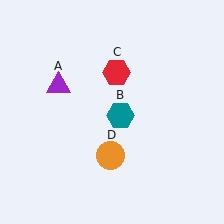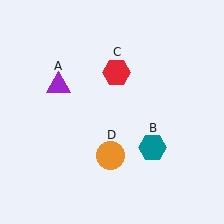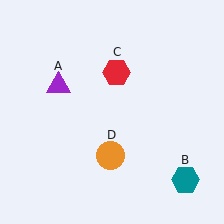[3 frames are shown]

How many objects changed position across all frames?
1 object changed position: teal hexagon (object B).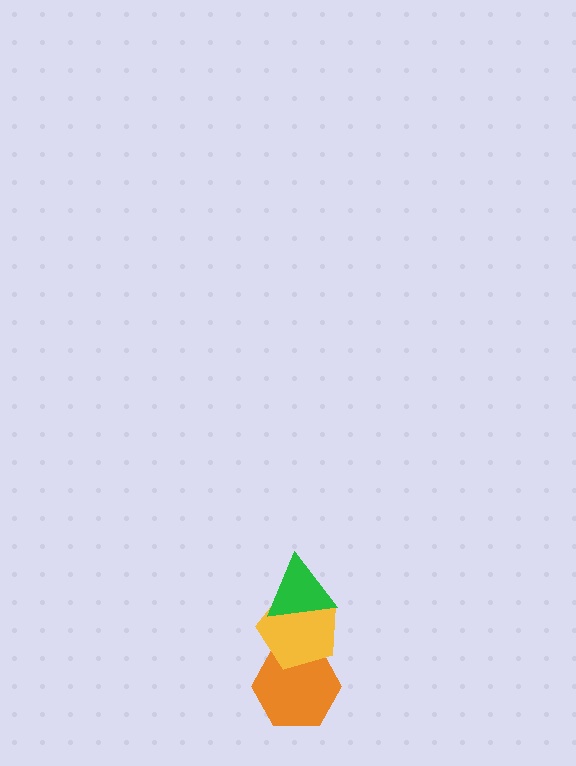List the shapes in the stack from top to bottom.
From top to bottom: the green triangle, the yellow pentagon, the orange hexagon.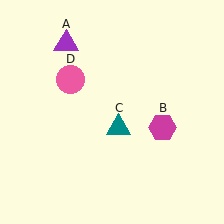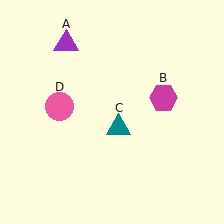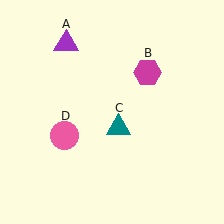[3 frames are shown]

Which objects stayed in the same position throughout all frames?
Purple triangle (object A) and teal triangle (object C) remained stationary.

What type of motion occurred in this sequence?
The magenta hexagon (object B), pink circle (object D) rotated counterclockwise around the center of the scene.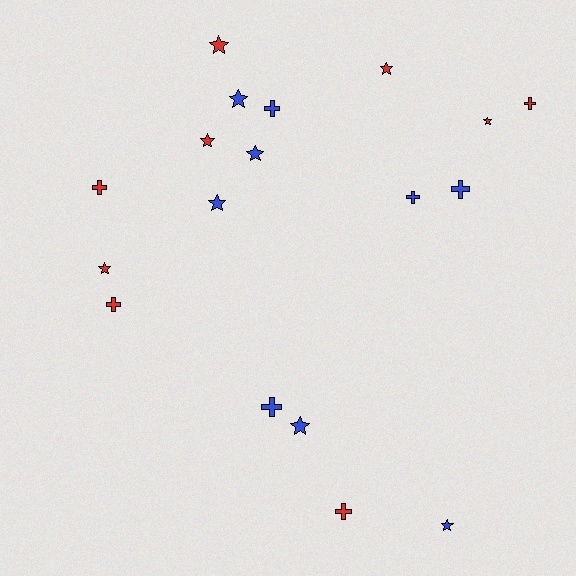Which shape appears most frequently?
Star, with 10 objects.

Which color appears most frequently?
Blue, with 9 objects.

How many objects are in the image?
There are 18 objects.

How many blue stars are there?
There are 5 blue stars.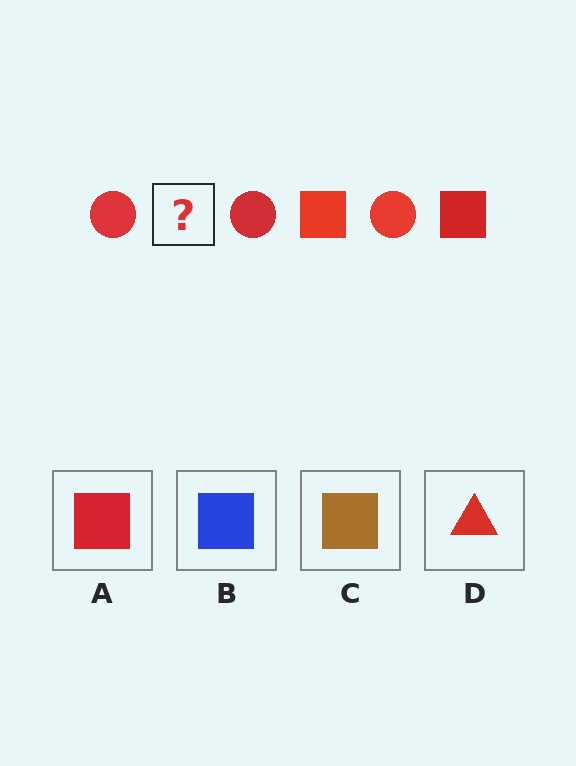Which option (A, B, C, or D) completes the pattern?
A.